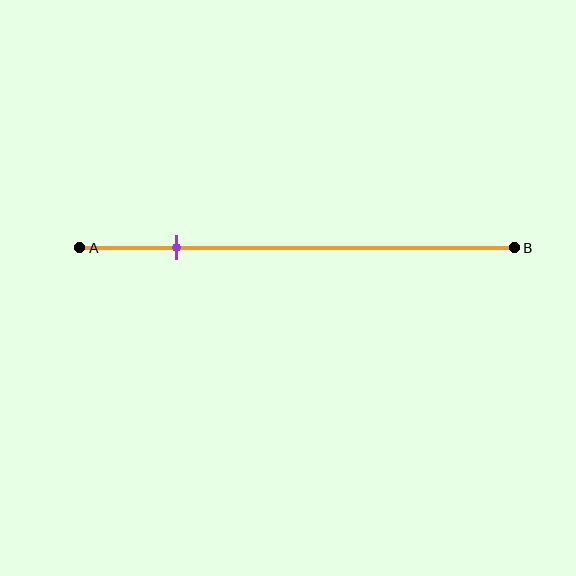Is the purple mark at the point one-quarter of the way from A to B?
Yes, the mark is approximately at the one-quarter point.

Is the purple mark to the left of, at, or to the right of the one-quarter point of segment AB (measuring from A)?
The purple mark is approximately at the one-quarter point of segment AB.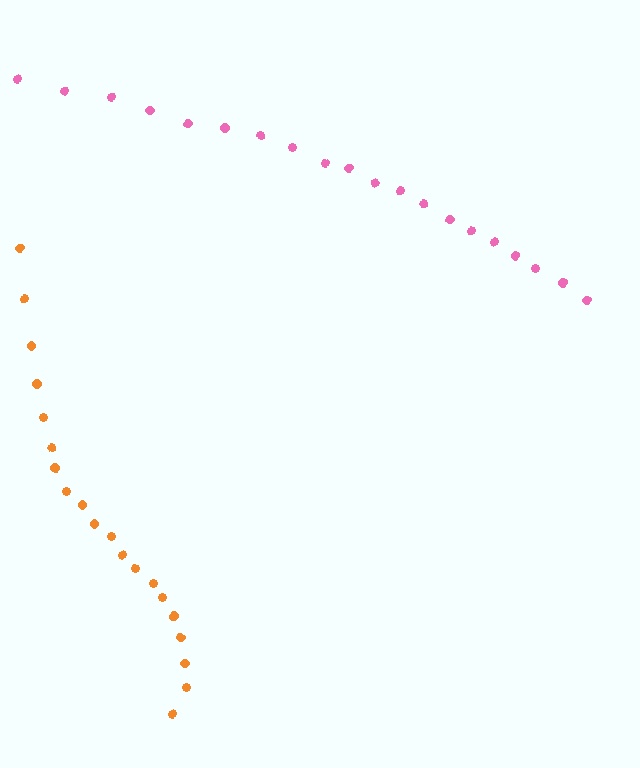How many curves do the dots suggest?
There are 2 distinct paths.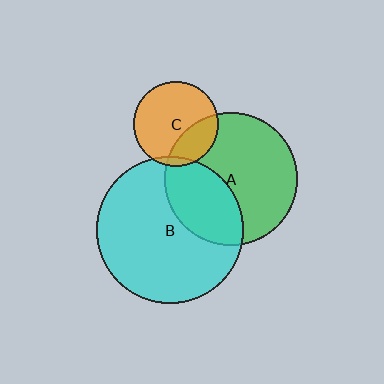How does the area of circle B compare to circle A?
Approximately 1.2 times.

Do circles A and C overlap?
Yes.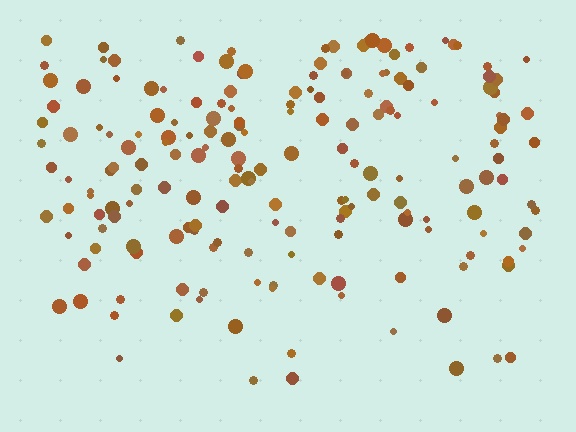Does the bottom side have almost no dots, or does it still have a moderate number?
Still a moderate number, just noticeably fewer than the top.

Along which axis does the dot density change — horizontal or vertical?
Vertical.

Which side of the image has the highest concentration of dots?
The top.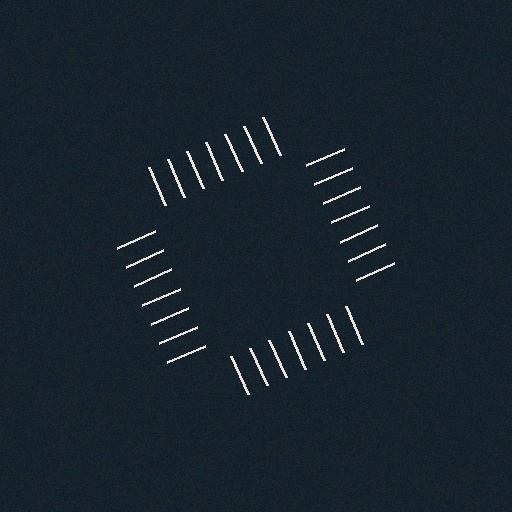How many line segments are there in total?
28 — 7 along each of the 4 edges.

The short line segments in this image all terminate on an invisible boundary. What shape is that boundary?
An illusory square — the line segments terminate on its edges but no continuous stroke is drawn.